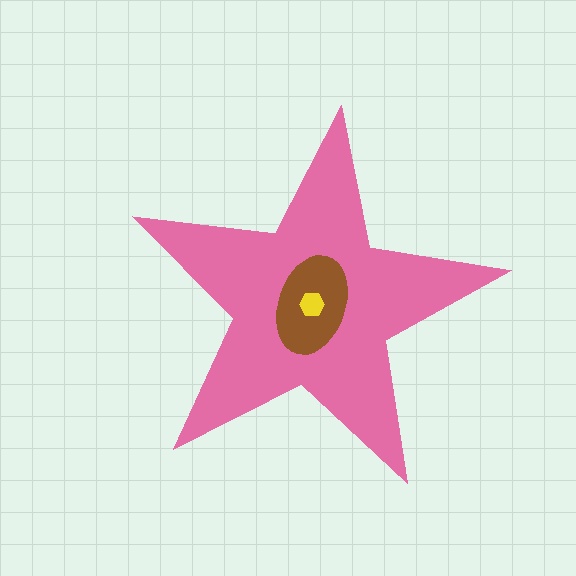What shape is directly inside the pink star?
The brown ellipse.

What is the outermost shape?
The pink star.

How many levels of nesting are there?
3.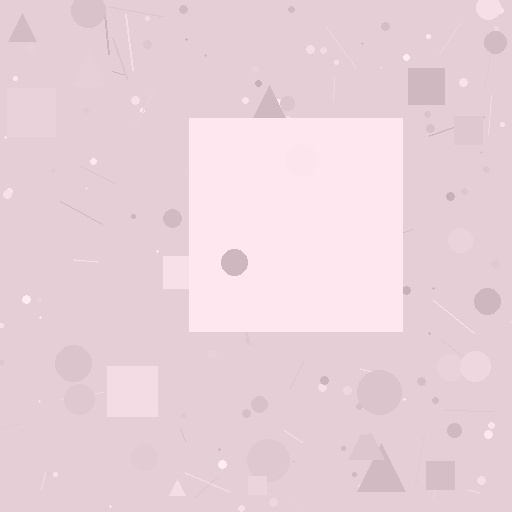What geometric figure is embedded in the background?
A square is embedded in the background.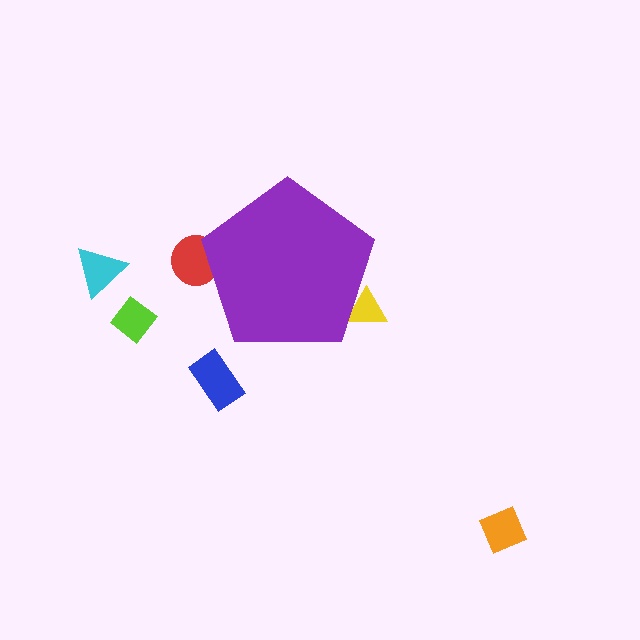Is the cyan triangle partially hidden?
No, the cyan triangle is fully visible.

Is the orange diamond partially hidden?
No, the orange diamond is fully visible.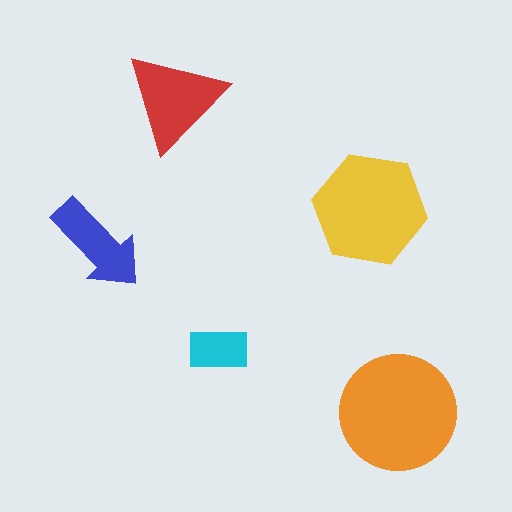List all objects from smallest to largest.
The cyan rectangle, the blue arrow, the red triangle, the yellow hexagon, the orange circle.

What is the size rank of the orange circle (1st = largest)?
1st.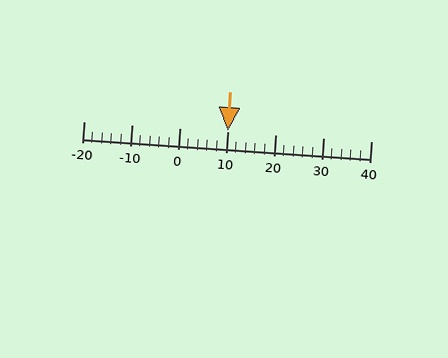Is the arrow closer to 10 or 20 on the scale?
The arrow is closer to 10.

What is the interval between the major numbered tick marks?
The major tick marks are spaced 10 units apart.